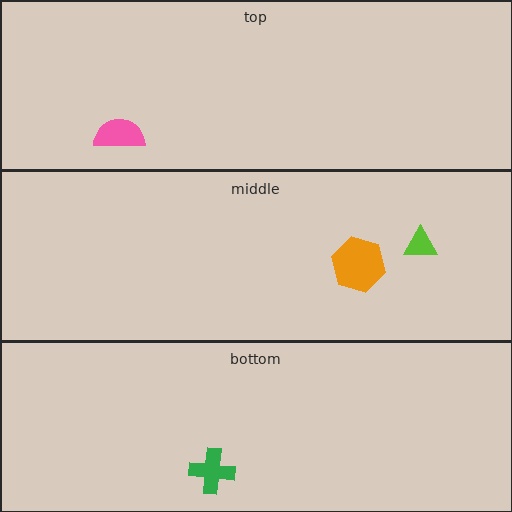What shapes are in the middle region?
The orange hexagon, the lime triangle.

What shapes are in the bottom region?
The green cross.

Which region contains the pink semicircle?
The top region.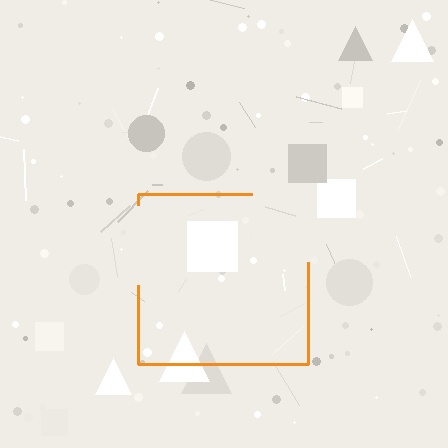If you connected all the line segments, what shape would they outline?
They would outline a square.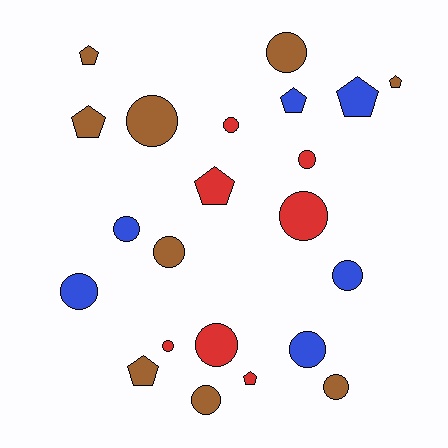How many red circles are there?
There are 5 red circles.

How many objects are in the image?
There are 22 objects.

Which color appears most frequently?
Brown, with 9 objects.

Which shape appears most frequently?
Circle, with 14 objects.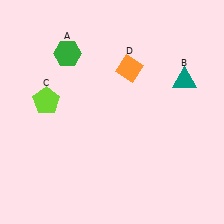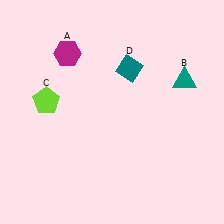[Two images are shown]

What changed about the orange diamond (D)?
In Image 1, D is orange. In Image 2, it changed to teal.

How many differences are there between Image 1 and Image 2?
There are 2 differences between the two images.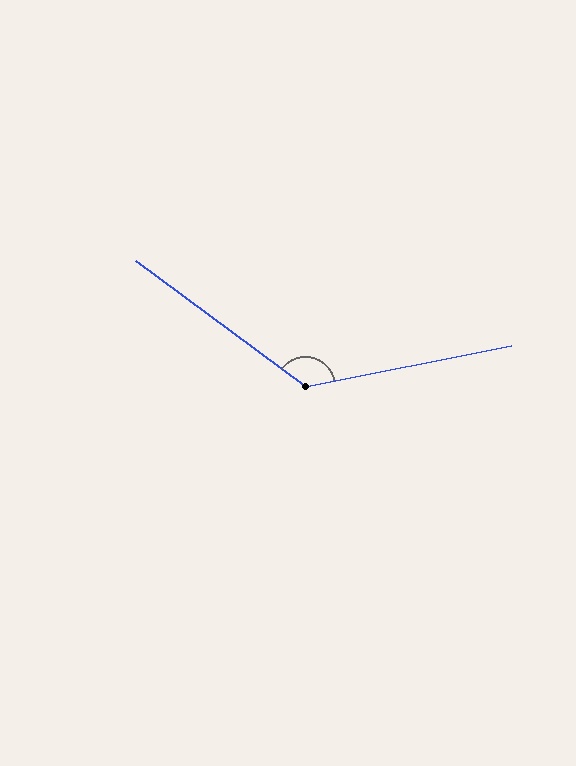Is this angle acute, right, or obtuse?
It is obtuse.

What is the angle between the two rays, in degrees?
Approximately 132 degrees.